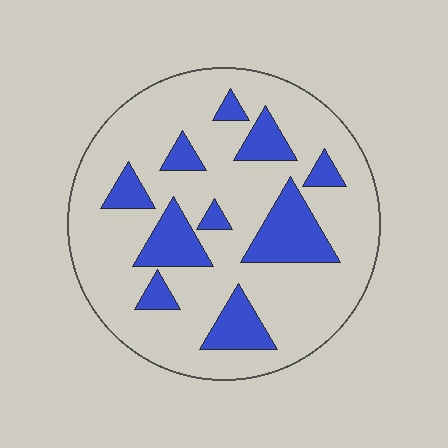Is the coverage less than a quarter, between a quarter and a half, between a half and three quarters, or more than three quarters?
Less than a quarter.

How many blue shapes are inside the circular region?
10.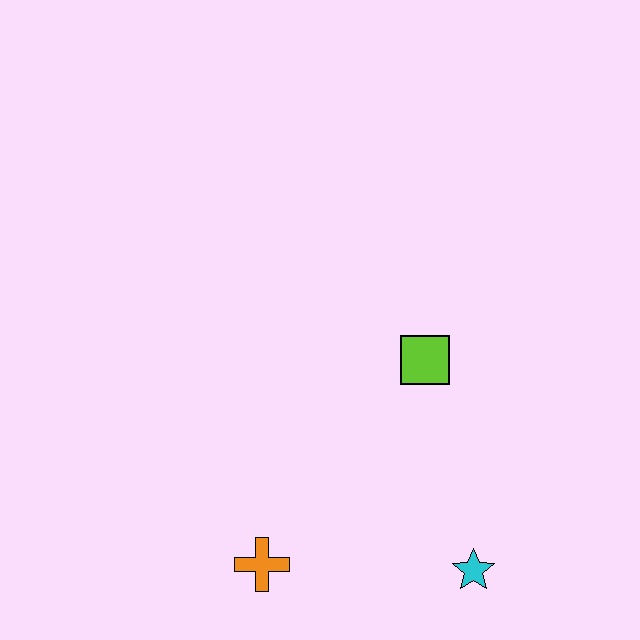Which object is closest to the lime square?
The cyan star is closest to the lime square.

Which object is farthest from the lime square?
The orange cross is farthest from the lime square.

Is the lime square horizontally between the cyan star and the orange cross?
Yes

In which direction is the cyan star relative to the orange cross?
The cyan star is to the right of the orange cross.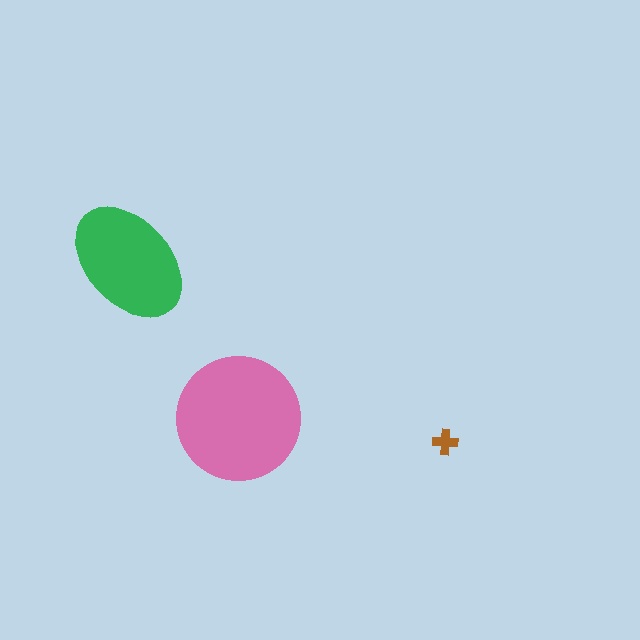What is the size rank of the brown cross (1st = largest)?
3rd.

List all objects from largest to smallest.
The pink circle, the green ellipse, the brown cross.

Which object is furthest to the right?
The brown cross is rightmost.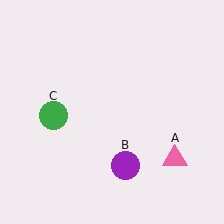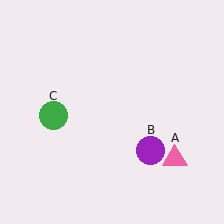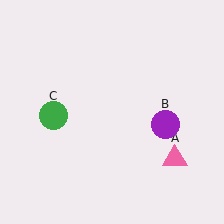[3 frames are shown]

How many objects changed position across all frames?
1 object changed position: purple circle (object B).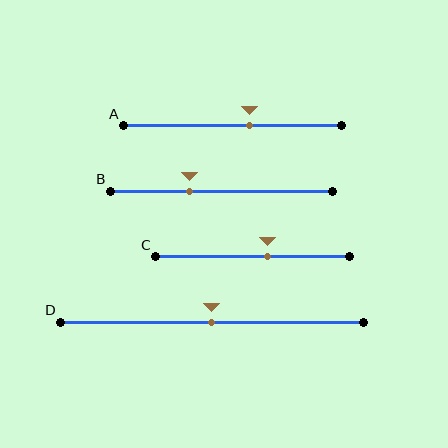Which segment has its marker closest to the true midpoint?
Segment D has its marker closest to the true midpoint.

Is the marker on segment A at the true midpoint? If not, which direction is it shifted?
No, the marker on segment A is shifted to the right by about 8% of the segment length.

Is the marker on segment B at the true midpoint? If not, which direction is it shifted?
No, the marker on segment B is shifted to the left by about 15% of the segment length.